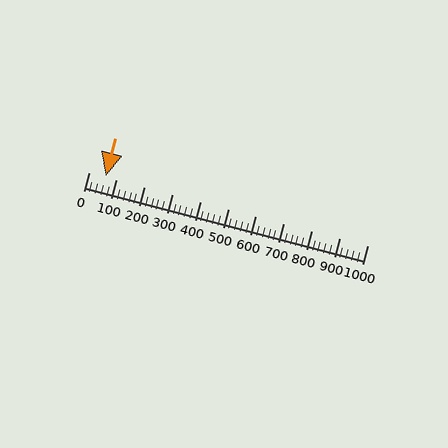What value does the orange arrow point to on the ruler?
The orange arrow points to approximately 61.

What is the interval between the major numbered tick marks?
The major tick marks are spaced 100 units apart.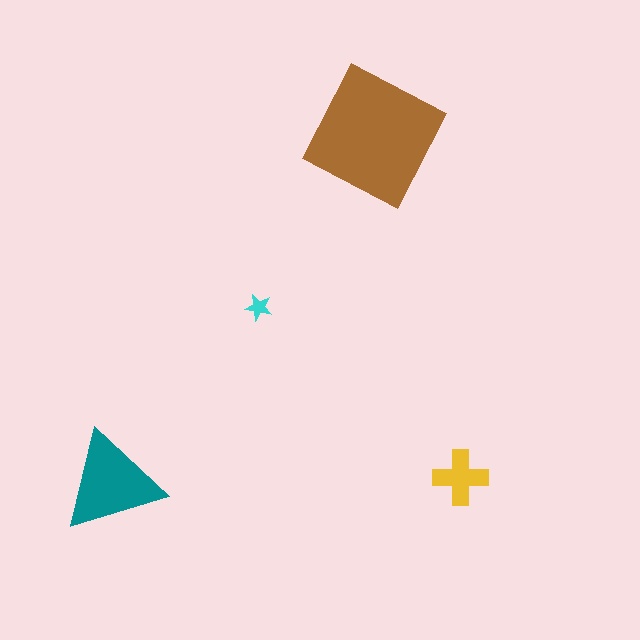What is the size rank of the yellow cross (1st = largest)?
3rd.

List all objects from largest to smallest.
The brown square, the teal triangle, the yellow cross, the cyan star.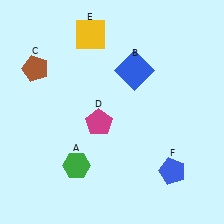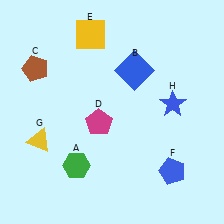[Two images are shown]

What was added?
A yellow triangle (G), a blue star (H) were added in Image 2.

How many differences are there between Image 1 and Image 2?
There are 2 differences between the two images.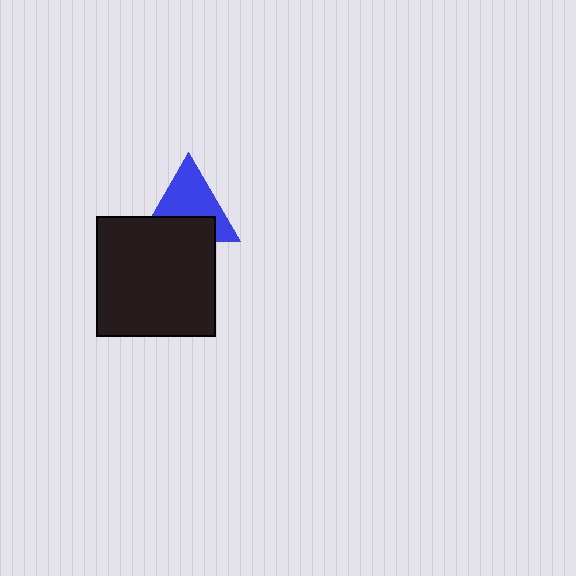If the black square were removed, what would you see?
You would see the complete blue triangle.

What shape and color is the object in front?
The object in front is a black square.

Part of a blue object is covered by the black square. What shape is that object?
It is a triangle.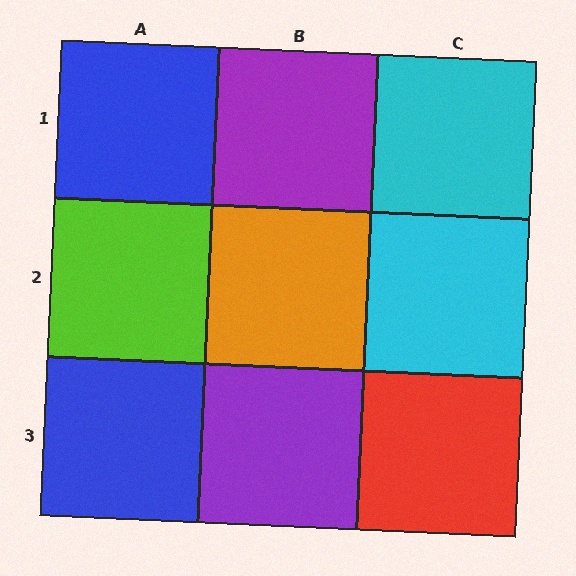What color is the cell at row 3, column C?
Red.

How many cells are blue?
2 cells are blue.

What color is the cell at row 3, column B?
Purple.